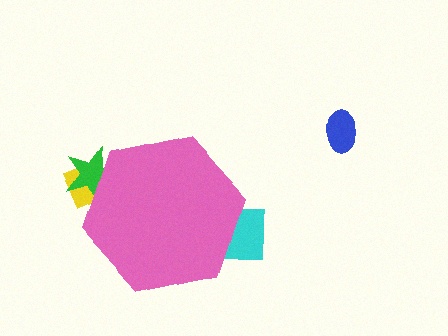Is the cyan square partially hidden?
Yes, the cyan square is partially hidden behind the pink hexagon.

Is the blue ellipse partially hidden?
No, the blue ellipse is fully visible.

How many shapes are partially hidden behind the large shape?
3 shapes are partially hidden.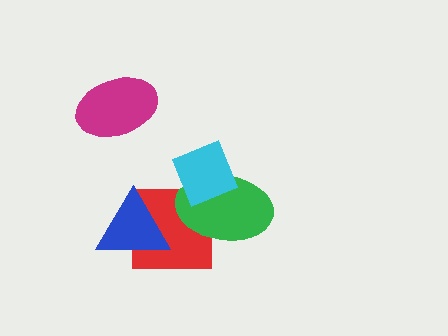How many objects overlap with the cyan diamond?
2 objects overlap with the cyan diamond.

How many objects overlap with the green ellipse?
2 objects overlap with the green ellipse.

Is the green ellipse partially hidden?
Yes, it is partially covered by another shape.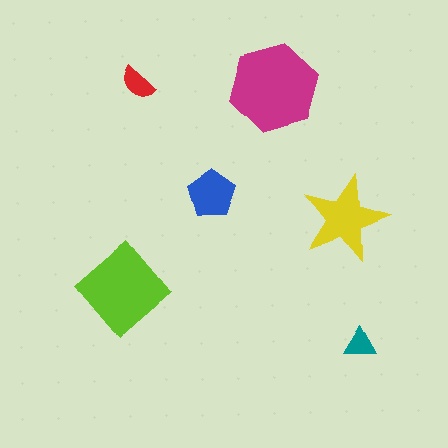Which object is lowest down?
The teal triangle is bottommost.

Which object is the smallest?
The teal triangle.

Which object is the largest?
The magenta hexagon.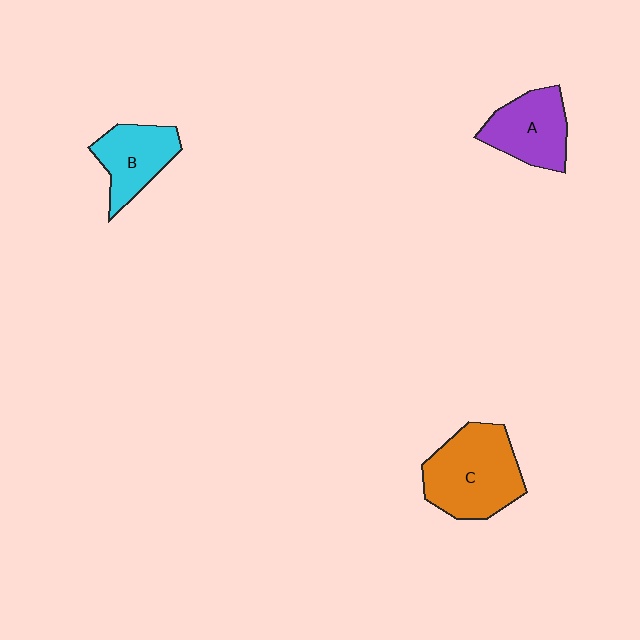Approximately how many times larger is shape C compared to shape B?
Approximately 1.5 times.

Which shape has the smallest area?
Shape B (cyan).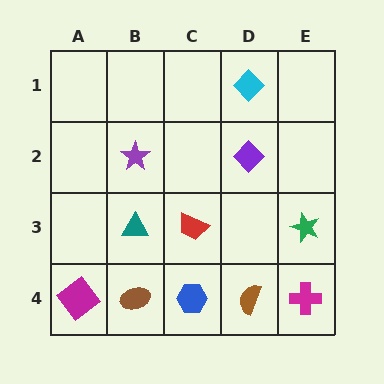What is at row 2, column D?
A purple diamond.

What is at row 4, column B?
A brown ellipse.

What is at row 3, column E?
A green star.